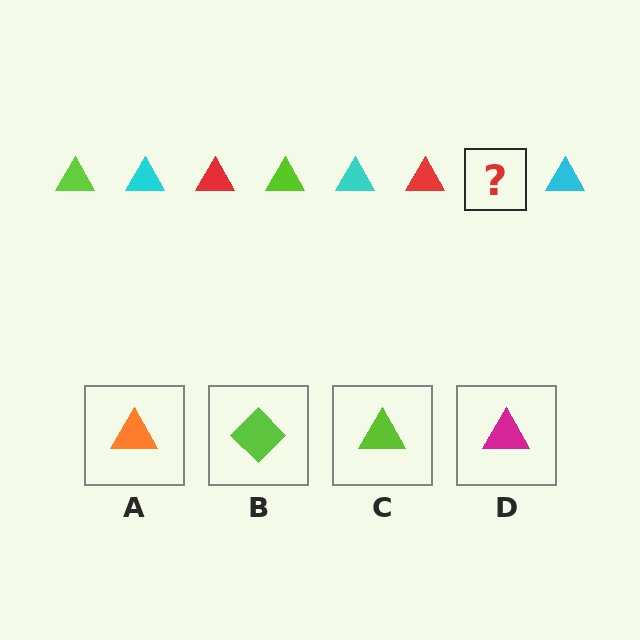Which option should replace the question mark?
Option C.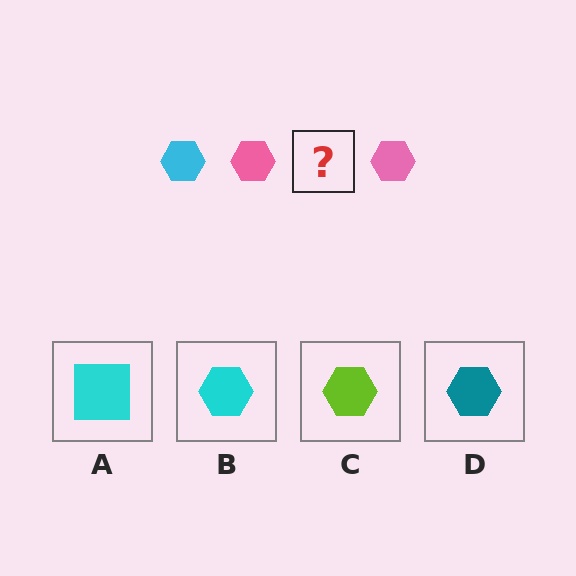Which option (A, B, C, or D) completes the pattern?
B.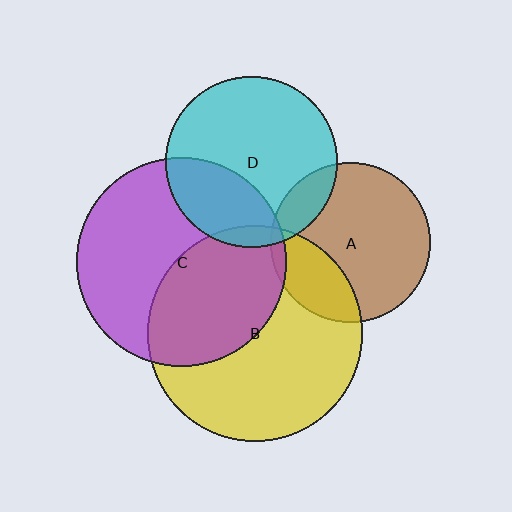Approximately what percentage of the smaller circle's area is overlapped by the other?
Approximately 25%.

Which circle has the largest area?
Circle B (yellow).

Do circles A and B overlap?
Yes.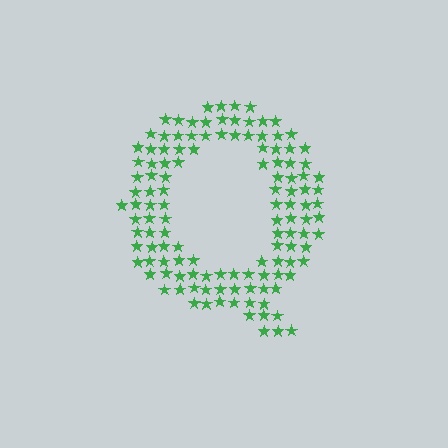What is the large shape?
The large shape is the letter Q.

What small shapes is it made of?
It is made of small stars.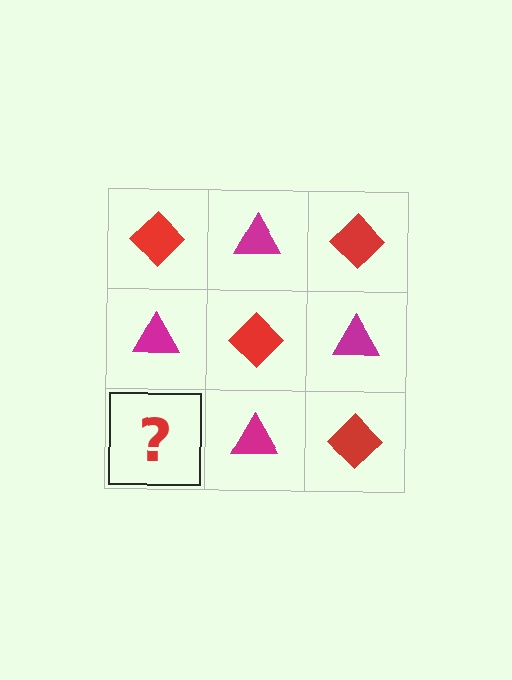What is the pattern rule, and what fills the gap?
The rule is that it alternates red diamond and magenta triangle in a checkerboard pattern. The gap should be filled with a red diamond.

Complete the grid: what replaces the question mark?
The question mark should be replaced with a red diamond.